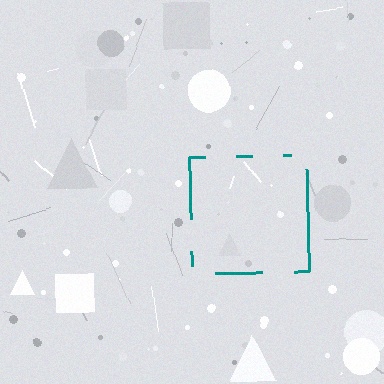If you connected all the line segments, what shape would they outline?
They would outline a square.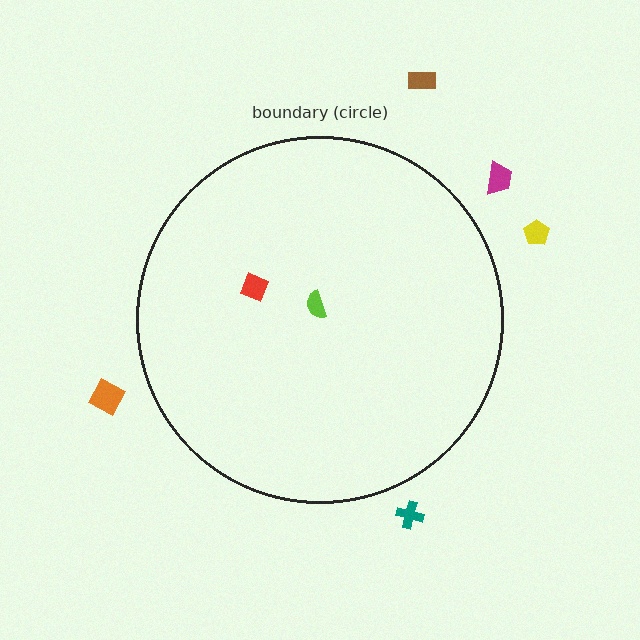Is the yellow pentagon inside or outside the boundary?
Outside.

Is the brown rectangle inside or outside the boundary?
Outside.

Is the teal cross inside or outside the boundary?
Outside.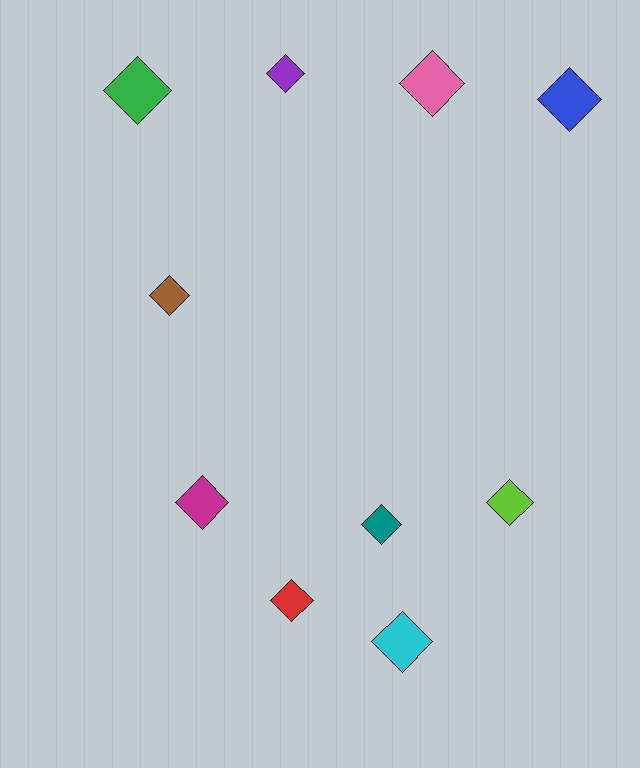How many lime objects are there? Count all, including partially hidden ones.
There is 1 lime object.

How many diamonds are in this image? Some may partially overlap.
There are 10 diamonds.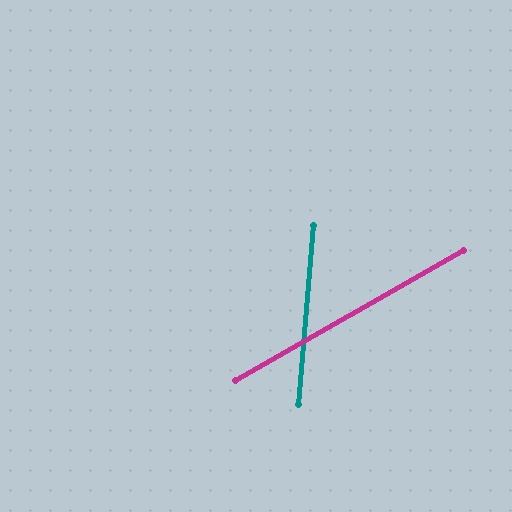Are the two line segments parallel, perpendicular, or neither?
Neither parallel nor perpendicular — they differ by about 55°.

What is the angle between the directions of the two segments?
Approximately 55 degrees.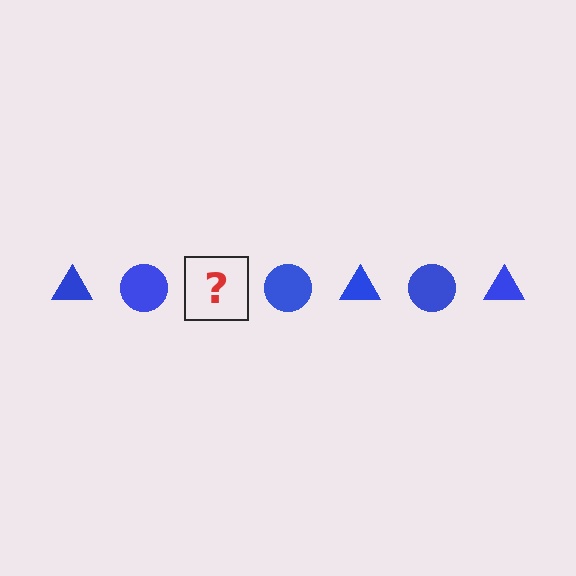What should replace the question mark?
The question mark should be replaced with a blue triangle.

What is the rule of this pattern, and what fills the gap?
The rule is that the pattern cycles through triangle, circle shapes in blue. The gap should be filled with a blue triangle.